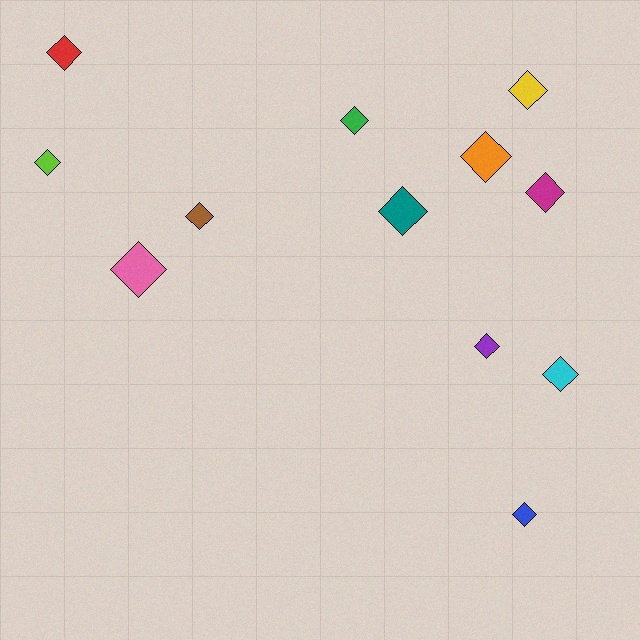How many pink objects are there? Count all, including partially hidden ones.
There is 1 pink object.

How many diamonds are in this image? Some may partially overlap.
There are 12 diamonds.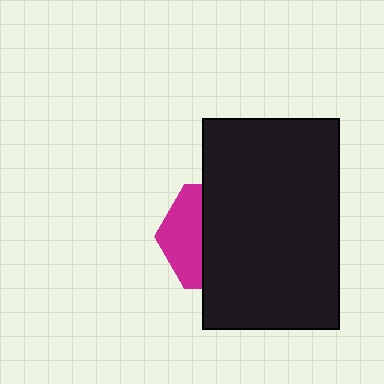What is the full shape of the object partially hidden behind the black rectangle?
The partially hidden object is a magenta hexagon.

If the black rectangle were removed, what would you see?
You would see the complete magenta hexagon.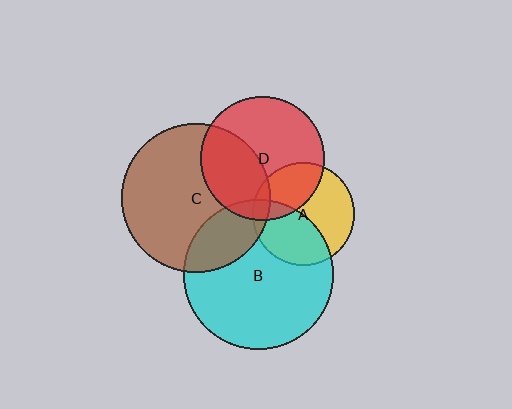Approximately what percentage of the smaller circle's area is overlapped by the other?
Approximately 35%.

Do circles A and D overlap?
Yes.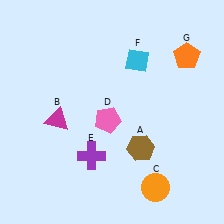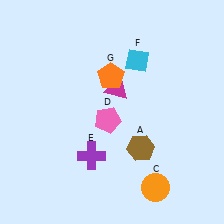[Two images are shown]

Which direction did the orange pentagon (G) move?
The orange pentagon (G) moved left.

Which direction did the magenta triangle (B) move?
The magenta triangle (B) moved right.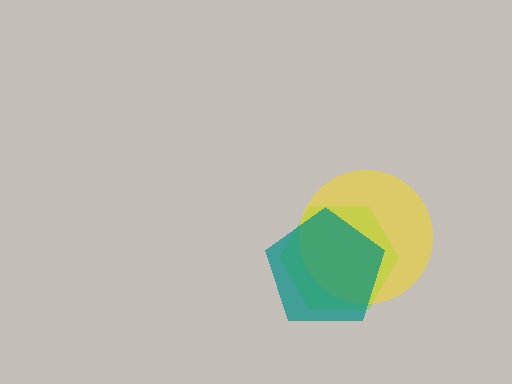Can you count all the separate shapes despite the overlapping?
Yes, there are 3 separate shapes.